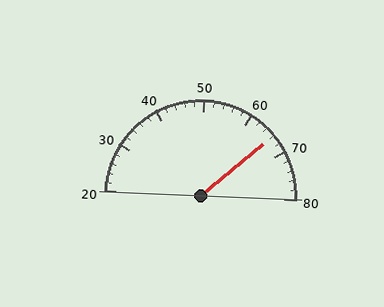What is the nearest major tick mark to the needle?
The nearest major tick mark is 70.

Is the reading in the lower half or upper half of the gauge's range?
The reading is in the upper half of the range (20 to 80).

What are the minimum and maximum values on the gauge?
The gauge ranges from 20 to 80.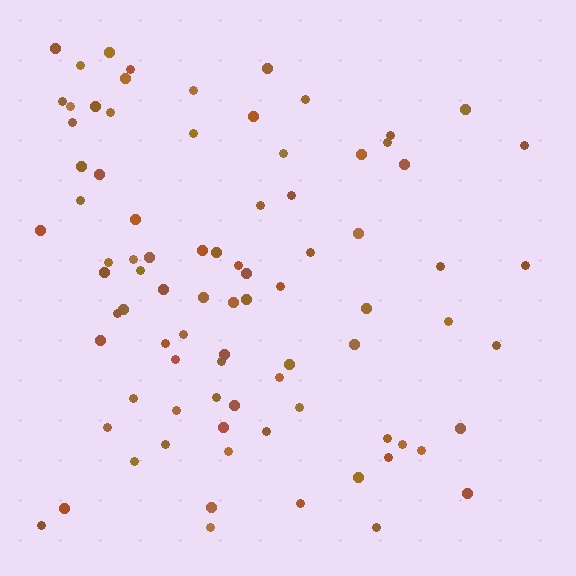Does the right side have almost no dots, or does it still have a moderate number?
Still a moderate number, just noticeably fewer than the left.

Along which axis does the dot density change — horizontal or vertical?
Horizontal.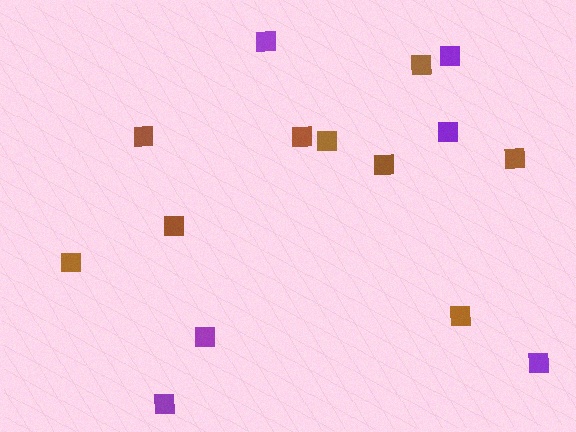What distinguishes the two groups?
There are 2 groups: one group of brown squares (9) and one group of purple squares (6).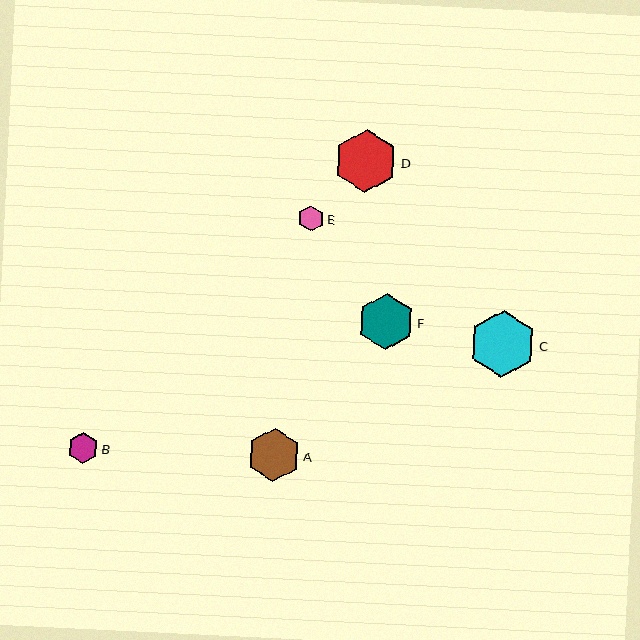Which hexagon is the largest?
Hexagon C is the largest with a size of approximately 67 pixels.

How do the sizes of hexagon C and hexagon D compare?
Hexagon C and hexagon D are approximately the same size.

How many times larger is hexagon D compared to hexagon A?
Hexagon D is approximately 1.2 times the size of hexagon A.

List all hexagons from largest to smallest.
From largest to smallest: C, D, F, A, B, E.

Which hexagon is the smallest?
Hexagon E is the smallest with a size of approximately 26 pixels.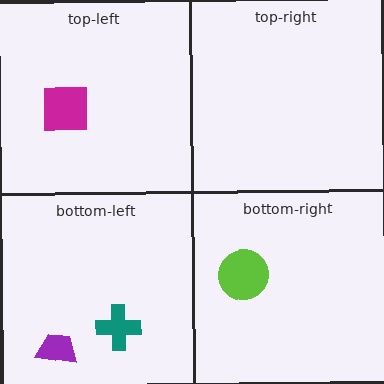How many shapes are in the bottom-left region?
2.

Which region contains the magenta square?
The top-left region.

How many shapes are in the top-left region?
1.